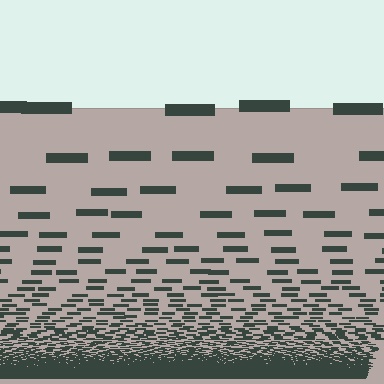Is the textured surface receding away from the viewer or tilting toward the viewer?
The surface appears to tilt toward the viewer. Texture elements get larger and sparser toward the top.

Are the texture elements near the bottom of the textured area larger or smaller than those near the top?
Smaller. The gradient is inverted — elements near the bottom are smaller and denser.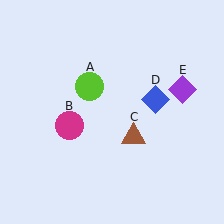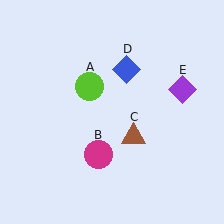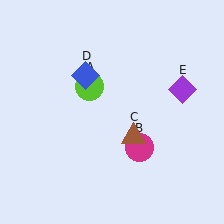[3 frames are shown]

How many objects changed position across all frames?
2 objects changed position: magenta circle (object B), blue diamond (object D).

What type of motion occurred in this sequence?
The magenta circle (object B), blue diamond (object D) rotated counterclockwise around the center of the scene.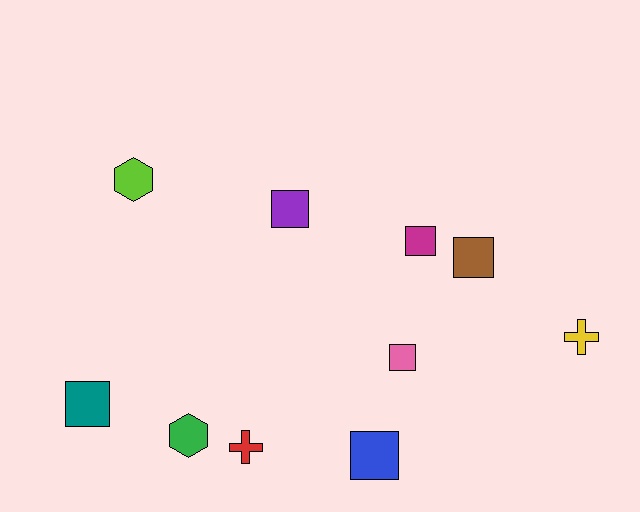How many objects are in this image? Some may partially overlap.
There are 10 objects.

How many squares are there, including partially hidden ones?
There are 6 squares.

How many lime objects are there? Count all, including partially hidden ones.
There is 1 lime object.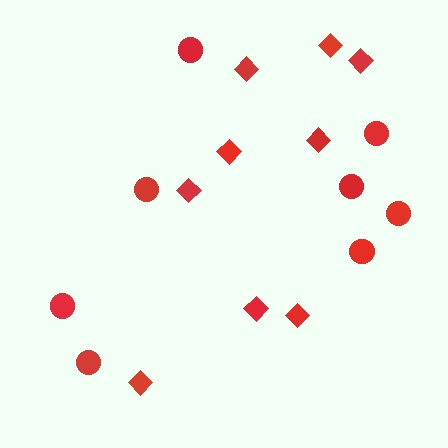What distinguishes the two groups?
There are 2 groups: one group of diamonds (9) and one group of circles (8).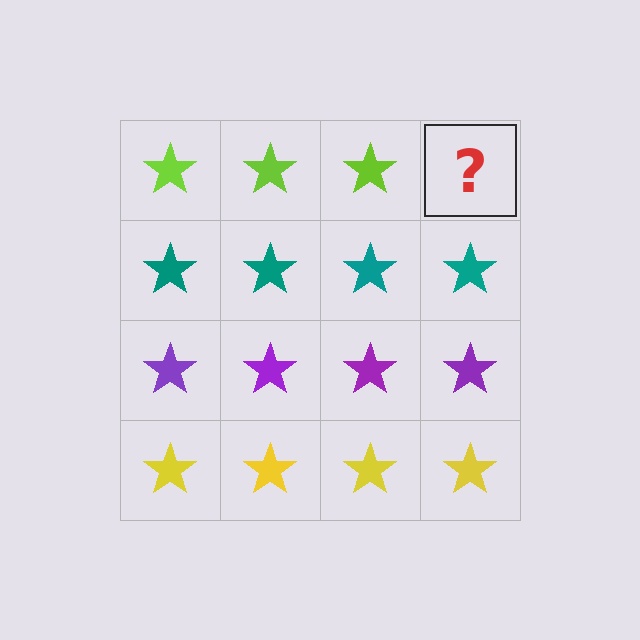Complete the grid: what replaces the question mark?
The question mark should be replaced with a lime star.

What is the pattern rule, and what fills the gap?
The rule is that each row has a consistent color. The gap should be filled with a lime star.